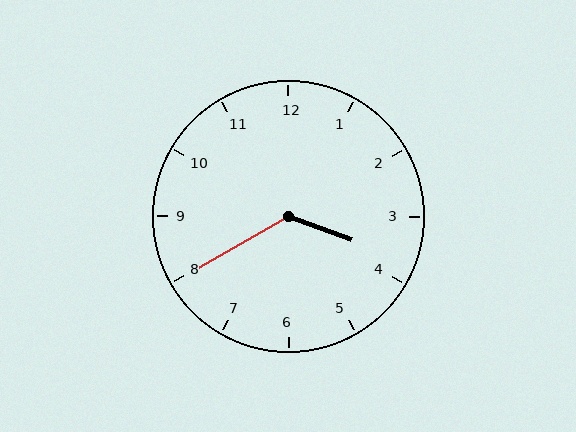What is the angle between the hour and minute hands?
Approximately 130 degrees.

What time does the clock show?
3:40.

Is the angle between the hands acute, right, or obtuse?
It is obtuse.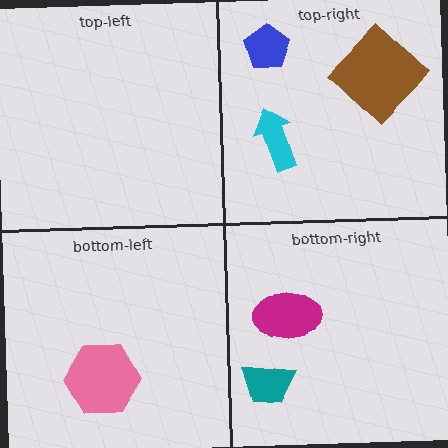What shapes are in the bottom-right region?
The teal trapezoid, the magenta ellipse.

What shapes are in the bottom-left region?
The pink hexagon.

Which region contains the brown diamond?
The top-right region.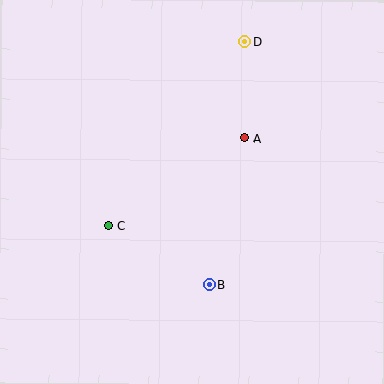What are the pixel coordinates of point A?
Point A is at (245, 138).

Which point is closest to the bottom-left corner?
Point C is closest to the bottom-left corner.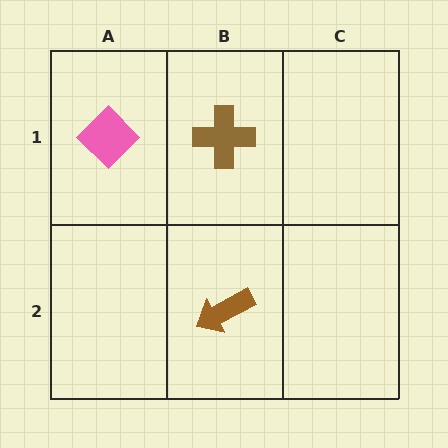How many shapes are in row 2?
1 shape.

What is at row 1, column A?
A pink diamond.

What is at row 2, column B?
A brown arrow.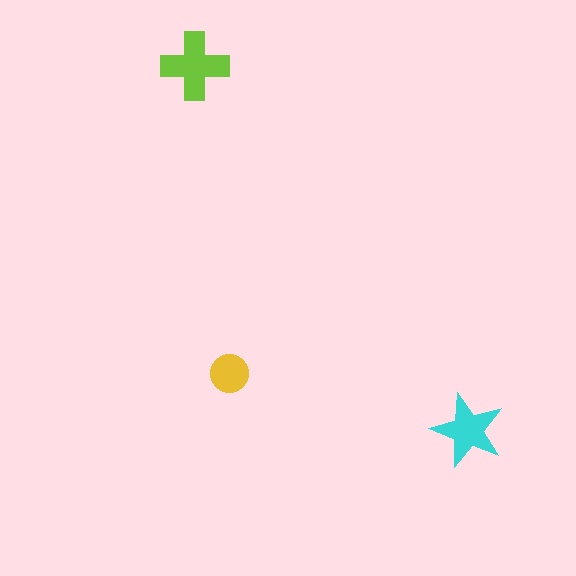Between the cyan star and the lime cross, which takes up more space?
The lime cross.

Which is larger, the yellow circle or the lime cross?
The lime cross.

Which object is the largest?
The lime cross.